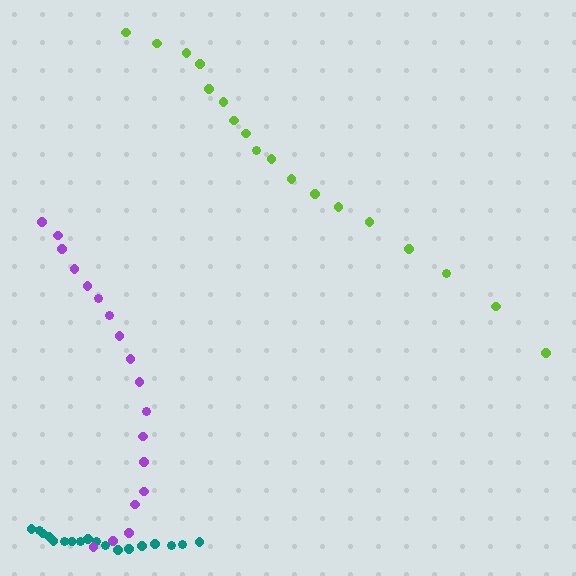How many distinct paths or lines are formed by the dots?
There are 3 distinct paths.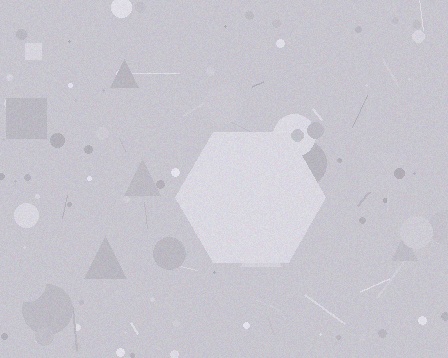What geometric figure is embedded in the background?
A hexagon is embedded in the background.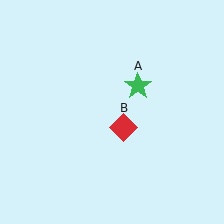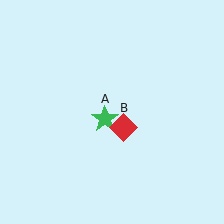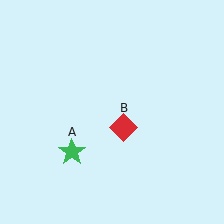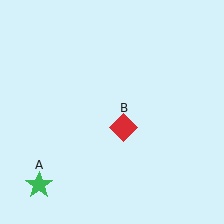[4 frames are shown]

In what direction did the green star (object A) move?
The green star (object A) moved down and to the left.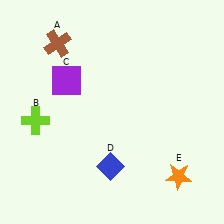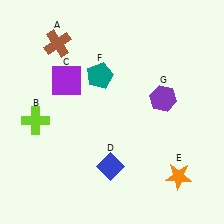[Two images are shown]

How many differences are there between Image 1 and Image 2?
There are 2 differences between the two images.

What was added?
A teal pentagon (F), a purple hexagon (G) were added in Image 2.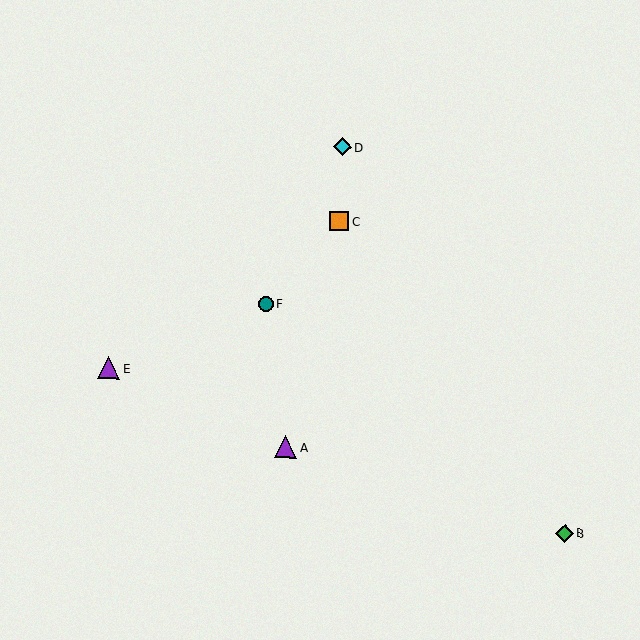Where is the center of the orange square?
The center of the orange square is at (339, 221).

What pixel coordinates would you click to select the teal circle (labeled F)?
Click at (266, 304) to select the teal circle F.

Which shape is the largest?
The purple triangle (labeled E) is the largest.